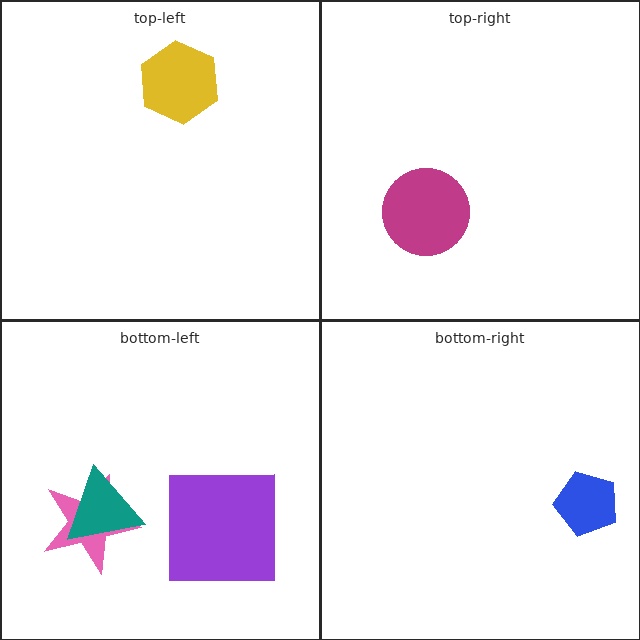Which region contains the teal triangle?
The bottom-left region.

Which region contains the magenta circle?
The top-right region.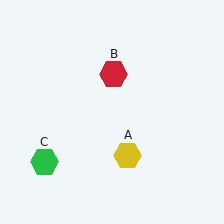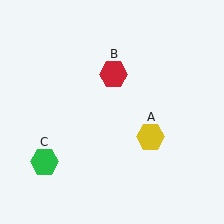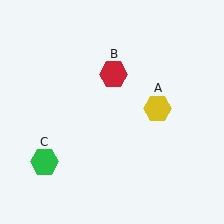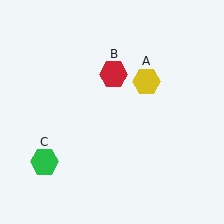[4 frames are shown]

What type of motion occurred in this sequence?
The yellow hexagon (object A) rotated counterclockwise around the center of the scene.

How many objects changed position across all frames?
1 object changed position: yellow hexagon (object A).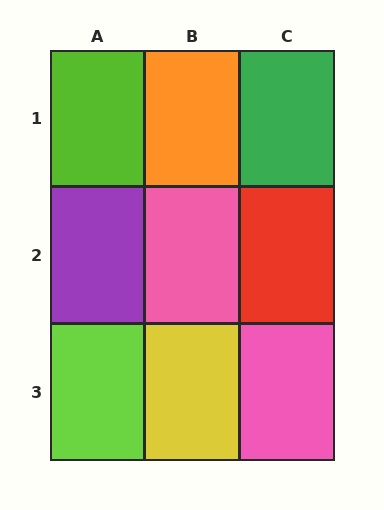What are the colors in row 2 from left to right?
Purple, pink, red.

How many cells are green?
1 cell is green.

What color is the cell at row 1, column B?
Orange.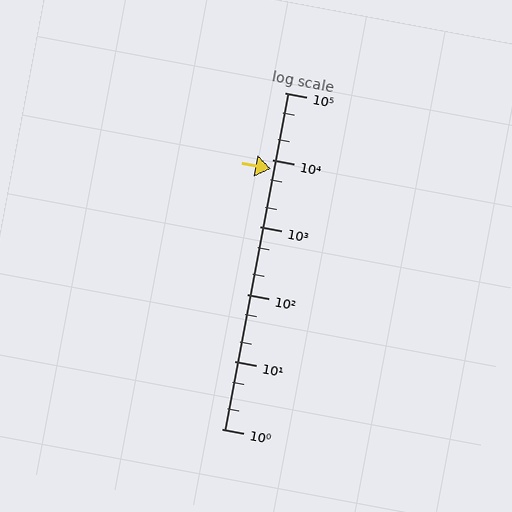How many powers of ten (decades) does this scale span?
The scale spans 5 decades, from 1 to 100000.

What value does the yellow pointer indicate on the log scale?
The pointer indicates approximately 7300.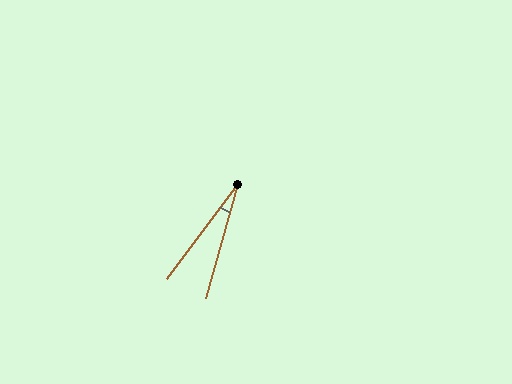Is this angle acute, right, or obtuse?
It is acute.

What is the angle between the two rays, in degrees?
Approximately 21 degrees.